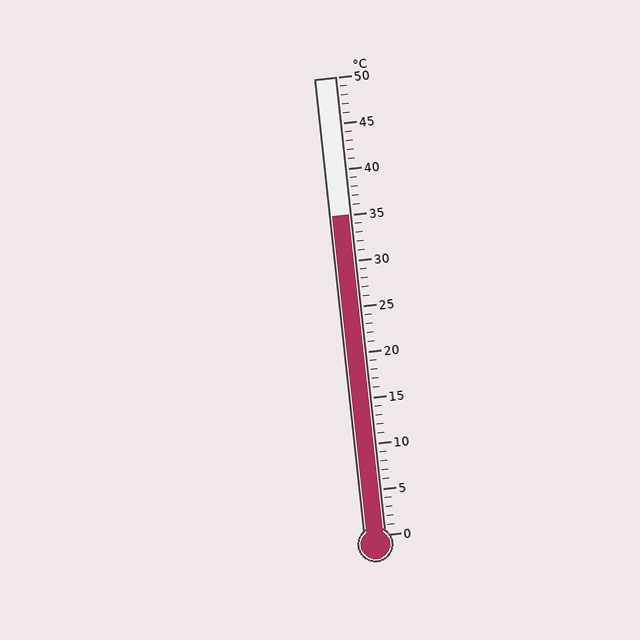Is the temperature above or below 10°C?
The temperature is above 10°C.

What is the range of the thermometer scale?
The thermometer scale ranges from 0°C to 50°C.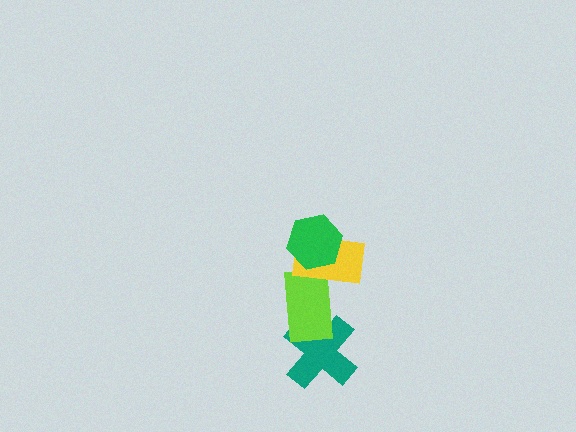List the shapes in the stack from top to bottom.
From top to bottom: the green hexagon, the yellow rectangle, the lime rectangle, the teal cross.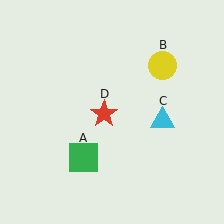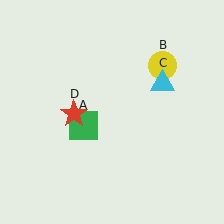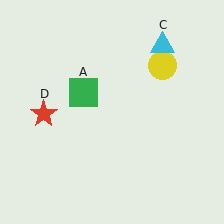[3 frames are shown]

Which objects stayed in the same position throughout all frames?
Yellow circle (object B) remained stationary.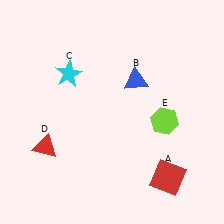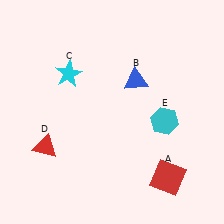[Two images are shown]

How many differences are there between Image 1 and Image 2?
There is 1 difference between the two images.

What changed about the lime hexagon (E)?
In Image 1, E is lime. In Image 2, it changed to cyan.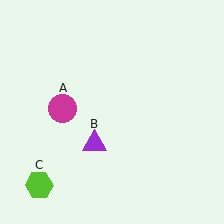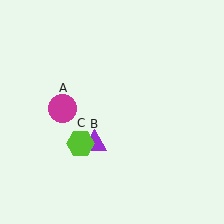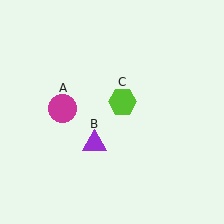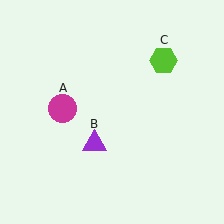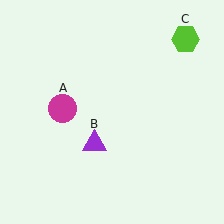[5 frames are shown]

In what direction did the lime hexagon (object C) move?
The lime hexagon (object C) moved up and to the right.